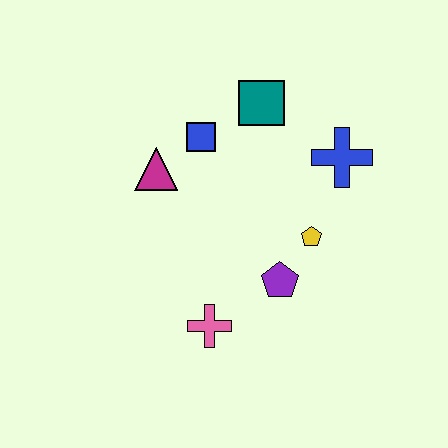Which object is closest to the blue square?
The magenta triangle is closest to the blue square.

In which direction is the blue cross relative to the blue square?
The blue cross is to the right of the blue square.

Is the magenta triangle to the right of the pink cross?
No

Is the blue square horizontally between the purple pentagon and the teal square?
No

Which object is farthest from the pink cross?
The teal square is farthest from the pink cross.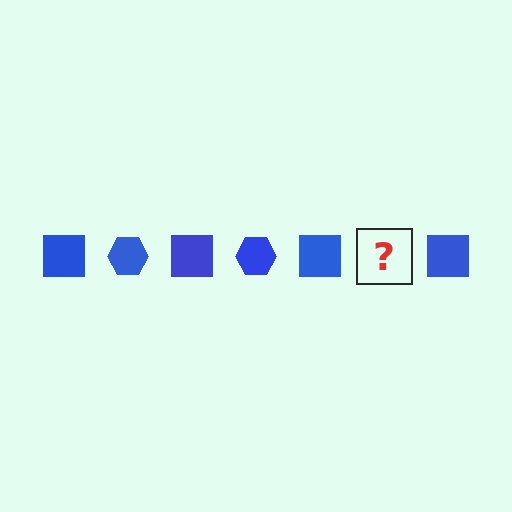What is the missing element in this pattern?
The missing element is a blue hexagon.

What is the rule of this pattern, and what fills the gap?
The rule is that the pattern cycles through square, hexagon shapes in blue. The gap should be filled with a blue hexagon.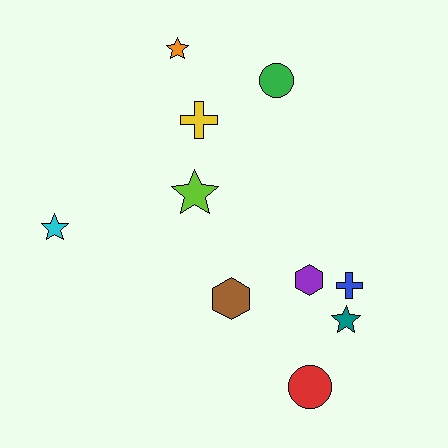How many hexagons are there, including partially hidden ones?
There are 2 hexagons.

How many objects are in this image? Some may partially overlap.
There are 10 objects.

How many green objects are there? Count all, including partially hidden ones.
There is 1 green object.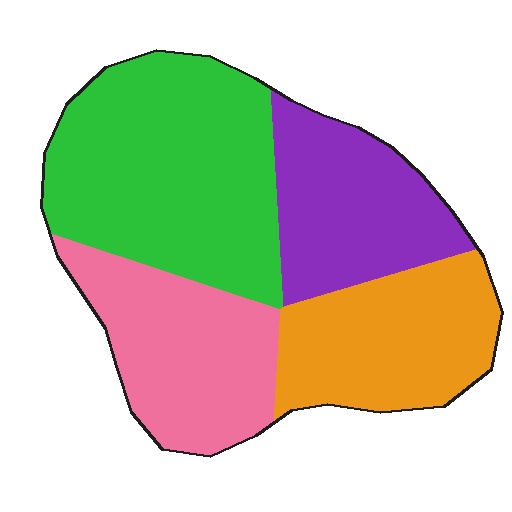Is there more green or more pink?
Green.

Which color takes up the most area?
Green, at roughly 35%.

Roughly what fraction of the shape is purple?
Purple covers 20% of the shape.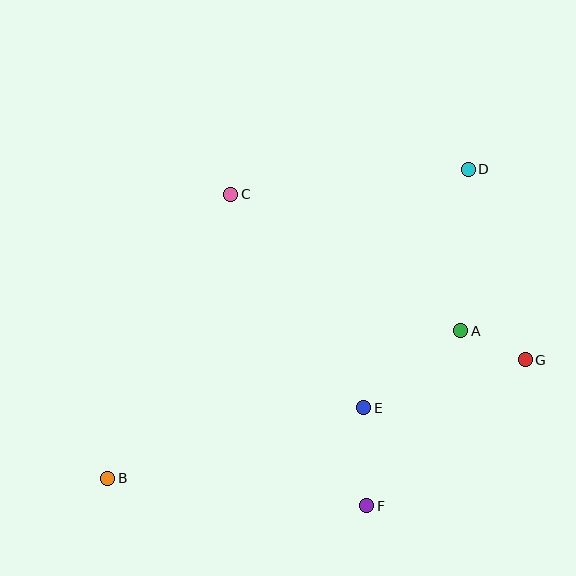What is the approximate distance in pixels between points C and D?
The distance between C and D is approximately 239 pixels.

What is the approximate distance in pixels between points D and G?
The distance between D and G is approximately 199 pixels.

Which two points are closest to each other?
Points A and G are closest to each other.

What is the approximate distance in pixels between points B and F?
The distance between B and F is approximately 260 pixels.